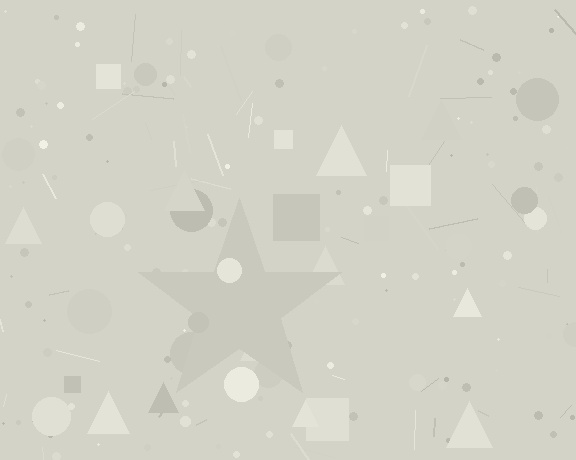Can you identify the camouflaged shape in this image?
The camouflaged shape is a star.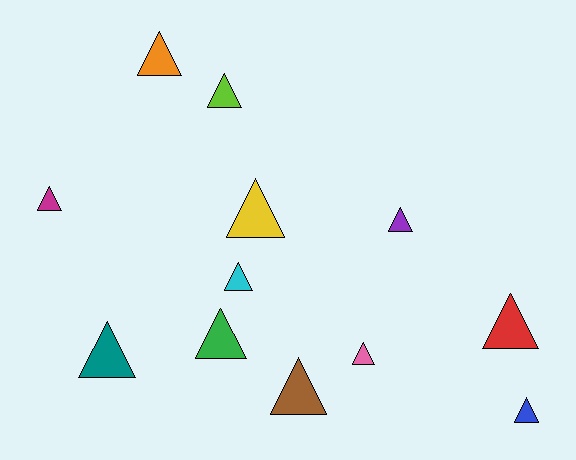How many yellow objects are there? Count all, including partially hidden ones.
There is 1 yellow object.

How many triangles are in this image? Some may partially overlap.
There are 12 triangles.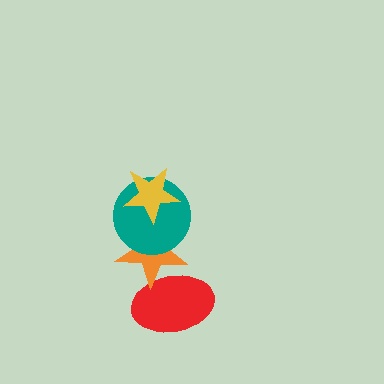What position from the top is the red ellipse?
The red ellipse is 4th from the top.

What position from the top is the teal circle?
The teal circle is 2nd from the top.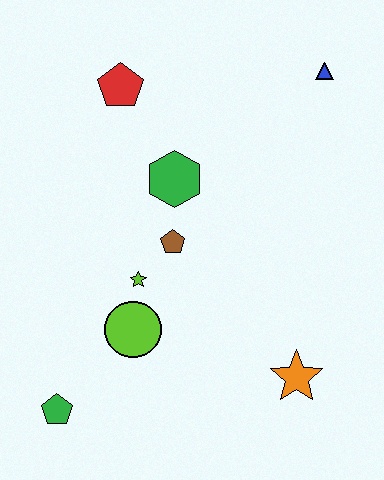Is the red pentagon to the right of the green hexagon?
No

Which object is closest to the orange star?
The lime circle is closest to the orange star.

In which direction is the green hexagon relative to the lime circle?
The green hexagon is above the lime circle.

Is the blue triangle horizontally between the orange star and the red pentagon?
No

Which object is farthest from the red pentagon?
The orange star is farthest from the red pentagon.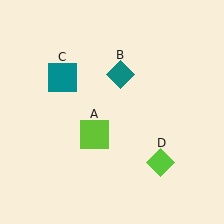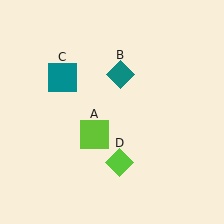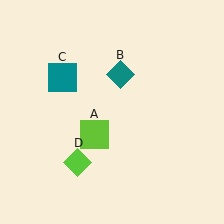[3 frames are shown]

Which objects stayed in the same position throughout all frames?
Lime square (object A) and teal diamond (object B) and teal square (object C) remained stationary.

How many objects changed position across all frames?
1 object changed position: lime diamond (object D).